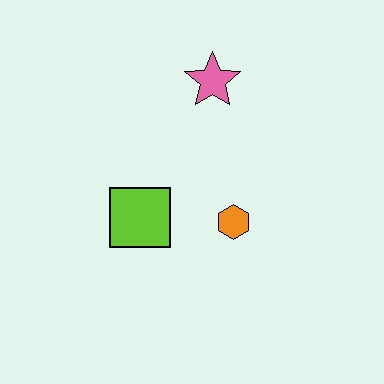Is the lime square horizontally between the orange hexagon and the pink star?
No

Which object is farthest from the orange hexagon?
The pink star is farthest from the orange hexagon.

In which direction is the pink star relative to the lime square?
The pink star is above the lime square.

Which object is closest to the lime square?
The orange hexagon is closest to the lime square.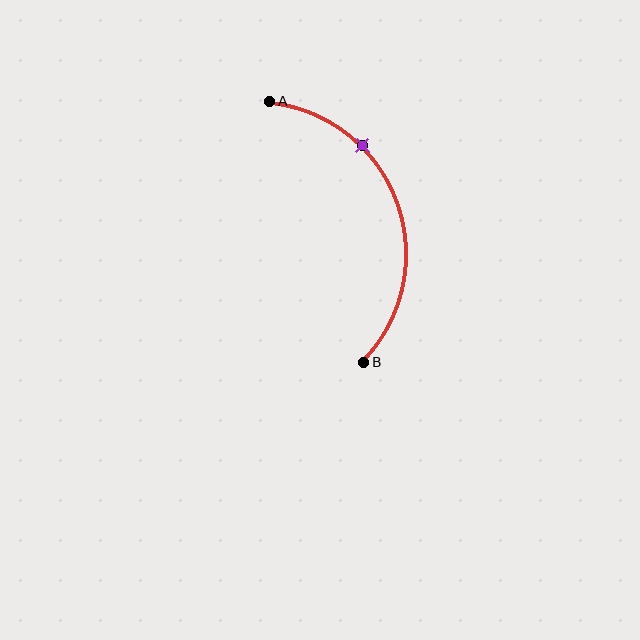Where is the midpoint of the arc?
The arc midpoint is the point on the curve farthest from the straight line joining A and B. It sits to the right of that line.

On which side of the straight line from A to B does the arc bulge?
The arc bulges to the right of the straight line connecting A and B.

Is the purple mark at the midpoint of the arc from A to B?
No. The purple mark lies on the arc but is closer to endpoint A. The arc midpoint would be at the point on the curve equidistant along the arc from both A and B.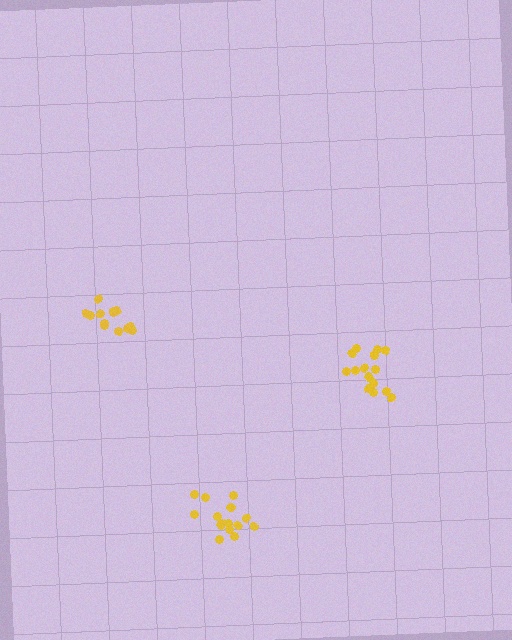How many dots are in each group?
Group 1: 16 dots, Group 2: 15 dots, Group 3: 13 dots (44 total).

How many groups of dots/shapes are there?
There are 3 groups.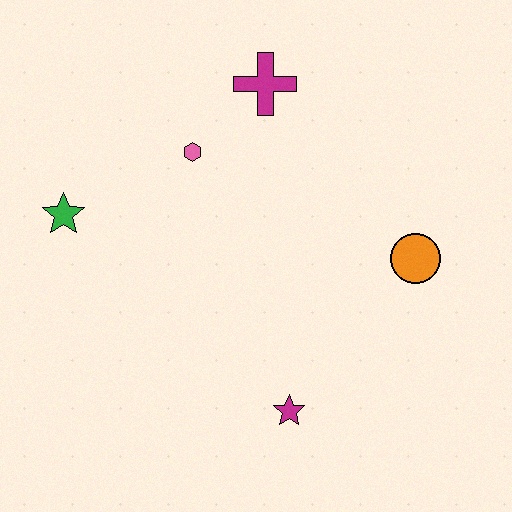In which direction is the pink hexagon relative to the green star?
The pink hexagon is to the right of the green star.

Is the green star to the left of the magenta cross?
Yes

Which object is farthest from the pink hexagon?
The magenta star is farthest from the pink hexagon.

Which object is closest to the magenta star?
The orange circle is closest to the magenta star.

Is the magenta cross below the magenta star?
No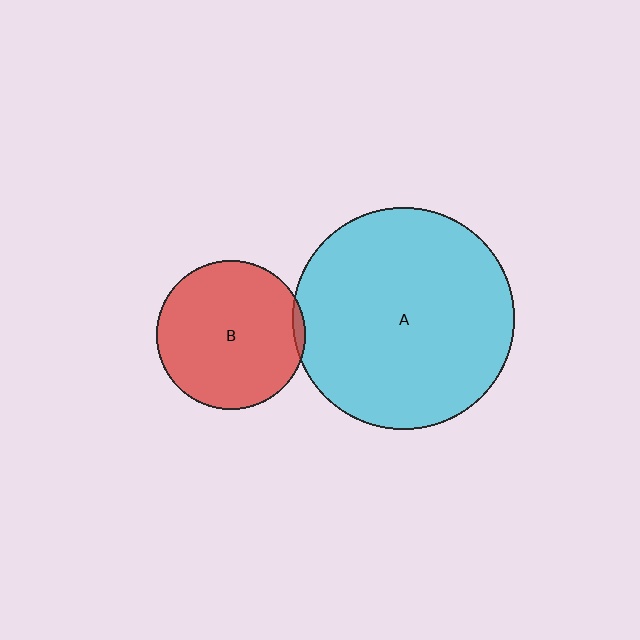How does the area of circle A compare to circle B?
Approximately 2.2 times.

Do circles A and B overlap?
Yes.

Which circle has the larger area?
Circle A (cyan).